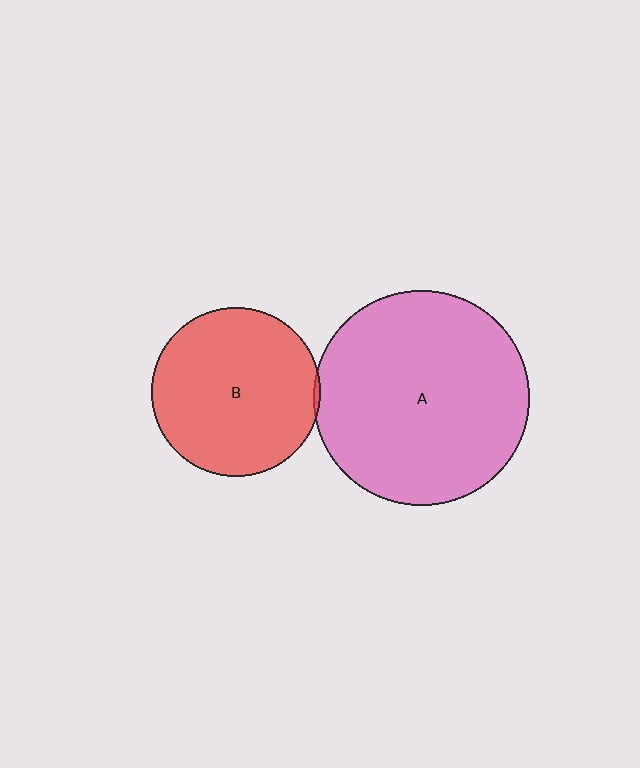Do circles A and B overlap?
Yes.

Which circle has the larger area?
Circle A (pink).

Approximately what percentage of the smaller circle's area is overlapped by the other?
Approximately 5%.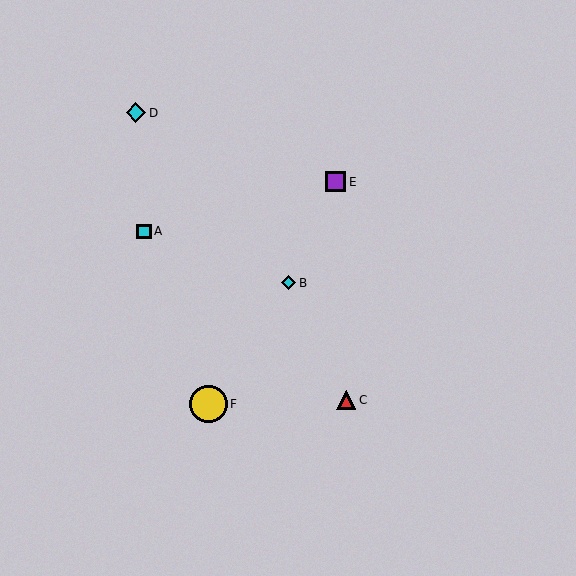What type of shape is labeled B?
Shape B is a cyan diamond.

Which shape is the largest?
The yellow circle (labeled F) is the largest.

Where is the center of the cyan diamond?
The center of the cyan diamond is at (289, 283).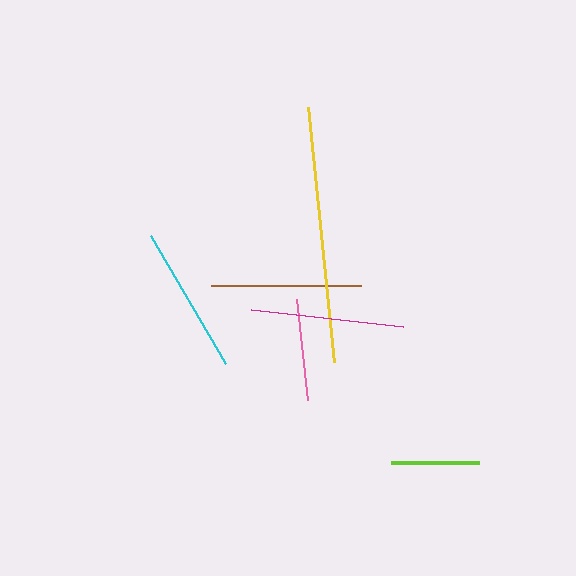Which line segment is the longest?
The yellow line is the longest at approximately 256 pixels.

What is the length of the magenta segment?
The magenta segment is approximately 152 pixels long.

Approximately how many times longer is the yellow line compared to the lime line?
The yellow line is approximately 2.9 times the length of the lime line.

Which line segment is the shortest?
The lime line is the shortest at approximately 88 pixels.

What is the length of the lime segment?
The lime segment is approximately 88 pixels long.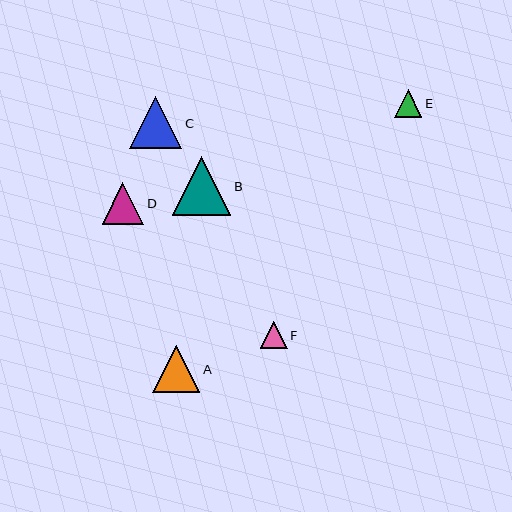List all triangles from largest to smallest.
From largest to smallest: B, C, A, D, E, F.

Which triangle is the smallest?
Triangle F is the smallest with a size of approximately 27 pixels.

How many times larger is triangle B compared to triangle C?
Triangle B is approximately 1.1 times the size of triangle C.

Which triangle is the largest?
Triangle B is the largest with a size of approximately 58 pixels.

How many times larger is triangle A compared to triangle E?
Triangle A is approximately 1.7 times the size of triangle E.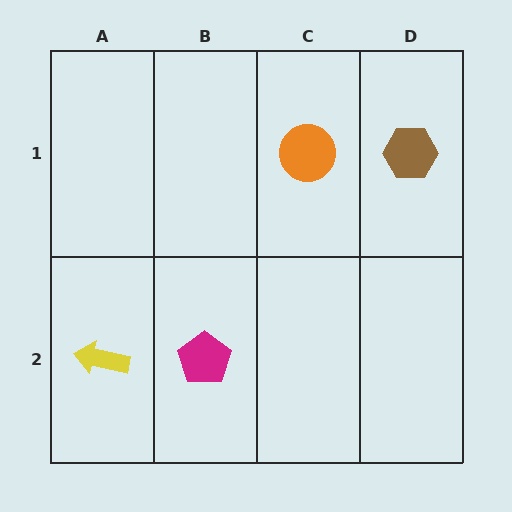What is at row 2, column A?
A yellow arrow.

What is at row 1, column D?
A brown hexagon.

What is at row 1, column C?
An orange circle.